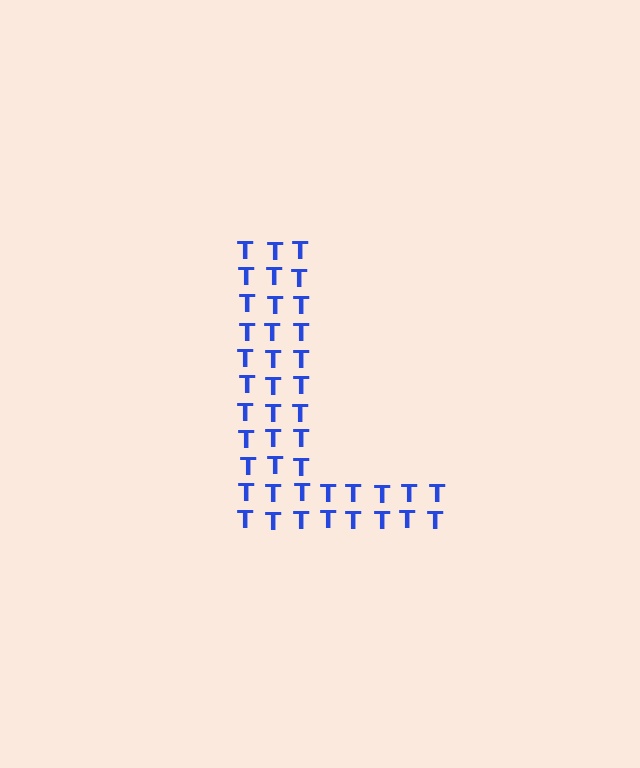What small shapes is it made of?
It is made of small letter T's.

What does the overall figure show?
The overall figure shows the letter L.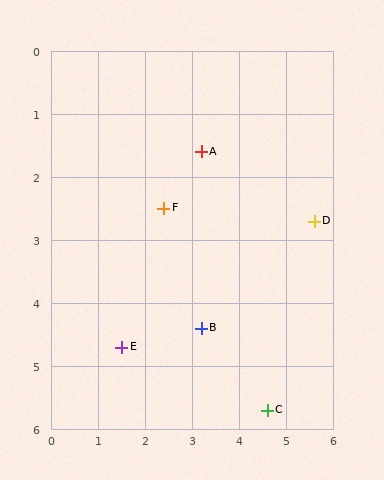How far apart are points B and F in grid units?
Points B and F are about 2.1 grid units apart.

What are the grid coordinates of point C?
Point C is at approximately (4.6, 5.7).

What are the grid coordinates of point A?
Point A is at approximately (3.2, 1.6).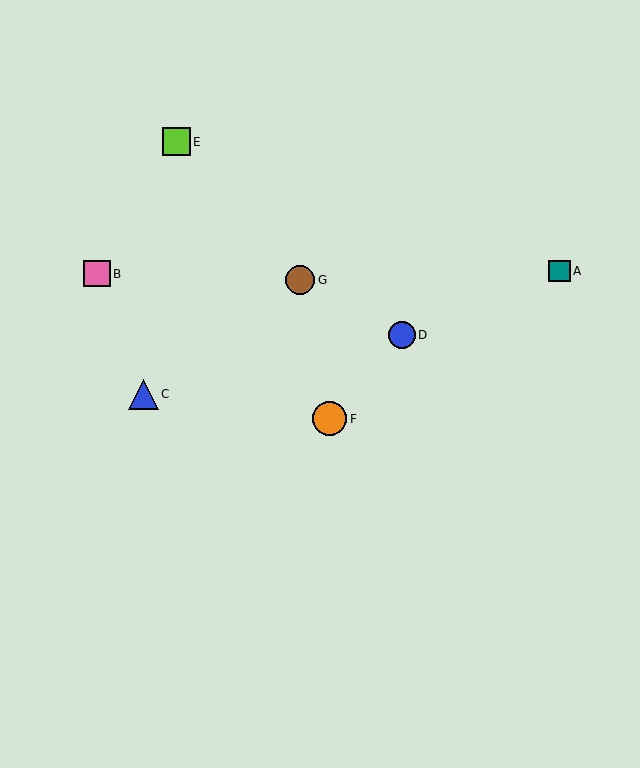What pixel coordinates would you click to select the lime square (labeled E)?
Click at (176, 142) to select the lime square E.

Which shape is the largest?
The orange circle (labeled F) is the largest.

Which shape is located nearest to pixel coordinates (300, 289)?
The brown circle (labeled G) at (300, 280) is nearest to that location.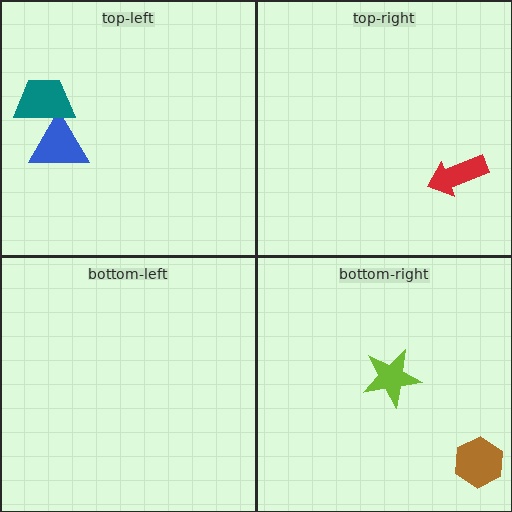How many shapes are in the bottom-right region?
2.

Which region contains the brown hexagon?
The bottom-right region.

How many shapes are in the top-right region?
1.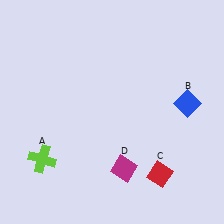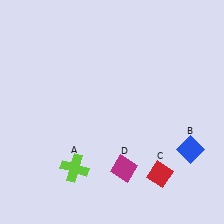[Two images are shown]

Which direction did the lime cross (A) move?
The lime cross (A) moved right.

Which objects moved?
The objects that moved are: the lime cross (A), the blue diamond (B).